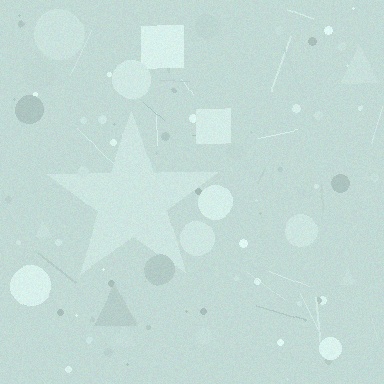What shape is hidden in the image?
A star is hidden in the image.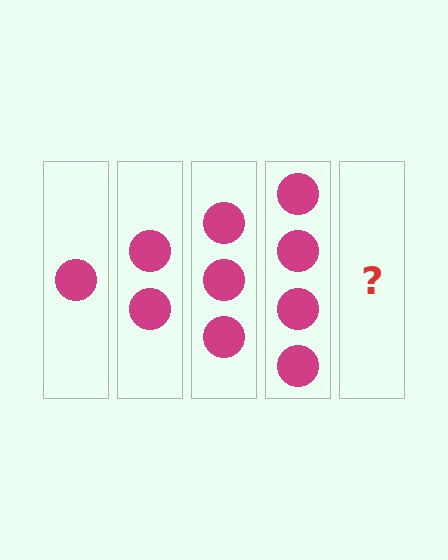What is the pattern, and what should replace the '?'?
The pattern is that each step adds one more circle. The '?' should be 5 circles.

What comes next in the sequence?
The next element should be 5 circles.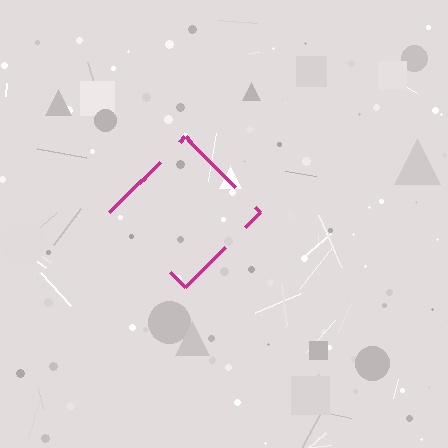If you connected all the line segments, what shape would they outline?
They would outline a diamond.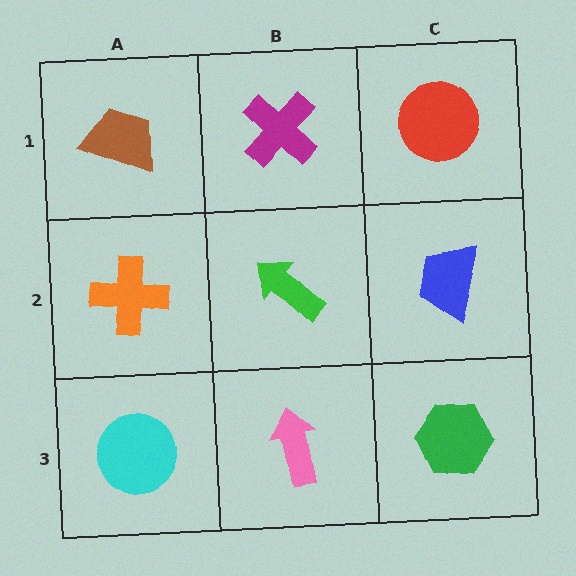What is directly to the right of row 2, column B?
A blue trapezoid.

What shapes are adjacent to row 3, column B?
A green arrow (row 2, column B), a cyan circle (row 3, column A), a green hexagon (row 3, column C).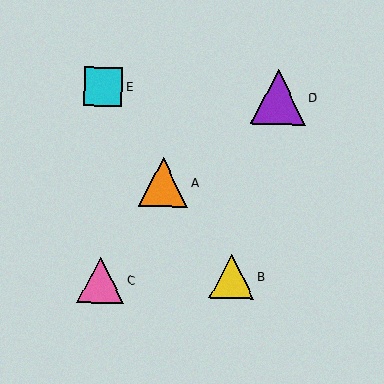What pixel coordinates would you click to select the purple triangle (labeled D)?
Click at (278, 97) to select the purple triangle D.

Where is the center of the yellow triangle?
The center of the yellow triangle is at (232, 276).